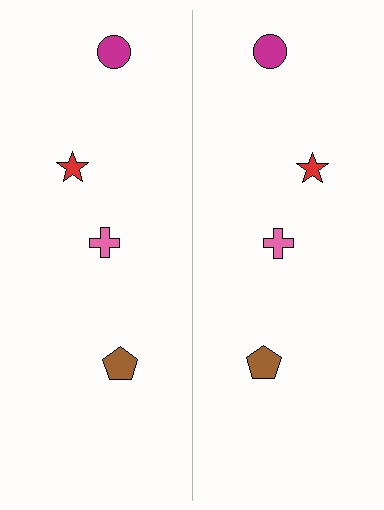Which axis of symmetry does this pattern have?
The pattern has a vertical axis of symmetry running through the center of the image.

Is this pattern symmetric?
Yes, this pattern has bilateral (reflection) symmetry.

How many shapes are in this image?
There are 8 shapes in this image.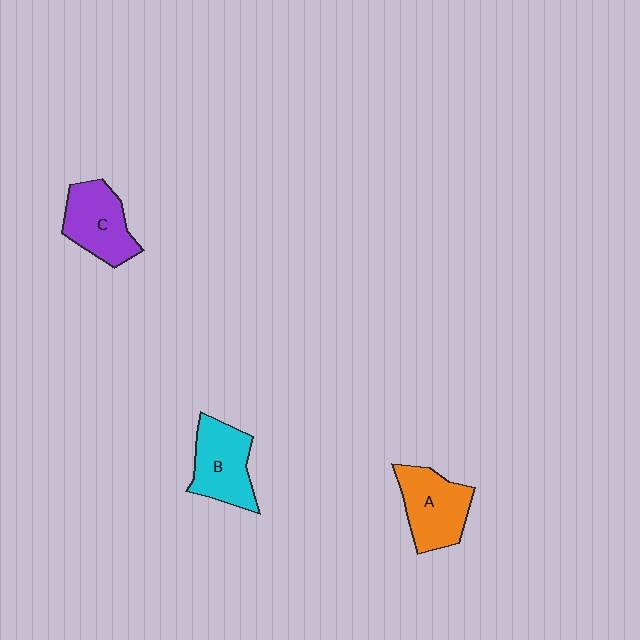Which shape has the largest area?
Shape A (orange).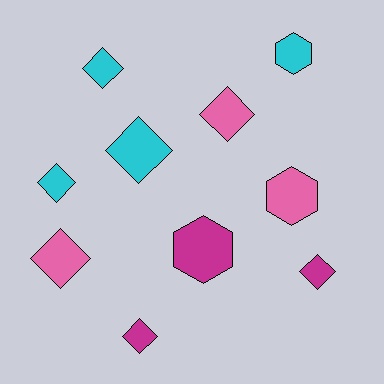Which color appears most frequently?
Cyan, with 4 objects.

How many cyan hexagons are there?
There is 1 cyan hexagon.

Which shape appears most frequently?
Diamond, with 7 objects.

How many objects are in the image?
There are 10 objects.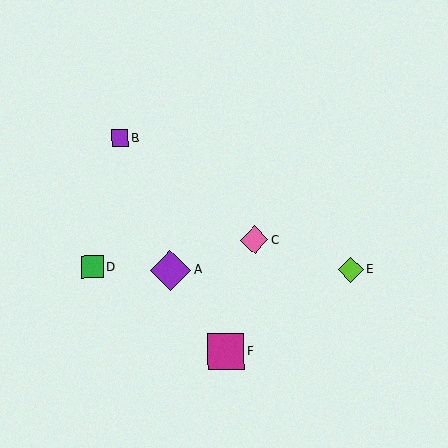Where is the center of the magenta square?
The center of the magenta square is at (226, 351).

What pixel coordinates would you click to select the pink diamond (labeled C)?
Click at (254, 240) to select the pink diamond C.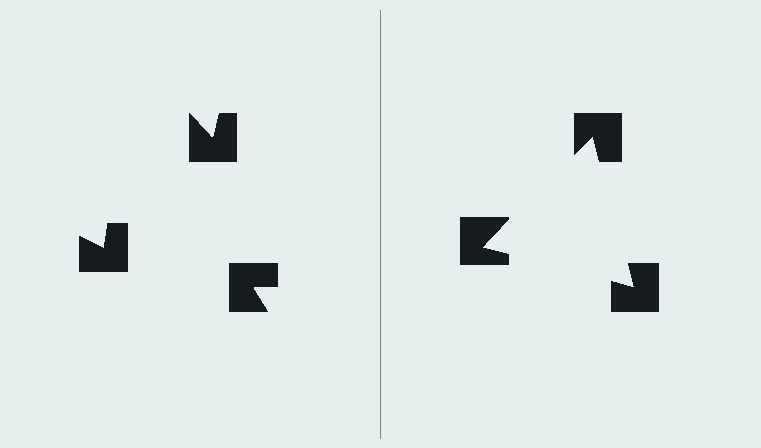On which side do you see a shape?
An illusory triangle appears on the right side. On the left side the wedge cuts are rotated, so no coherent shape forms.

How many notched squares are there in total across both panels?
6 — 3 on each side.